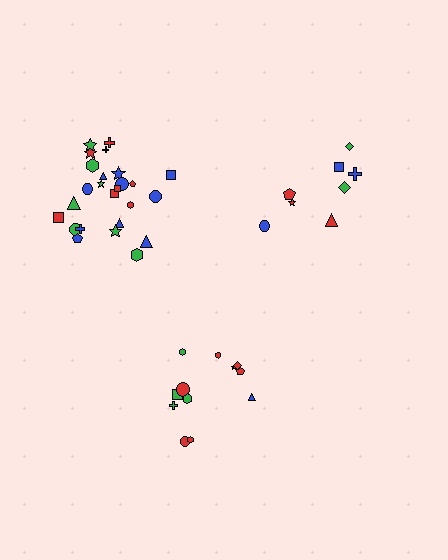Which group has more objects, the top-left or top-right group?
The top-left group.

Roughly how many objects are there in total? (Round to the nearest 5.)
Roughly 45 objects in total.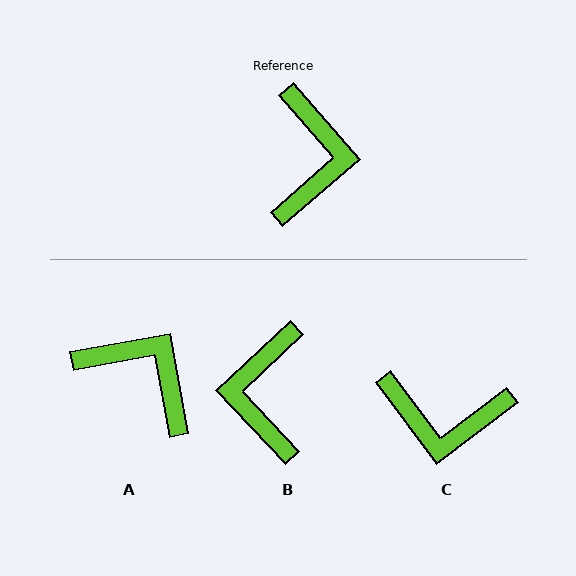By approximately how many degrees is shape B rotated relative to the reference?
Approximately 178 degrees clockwise.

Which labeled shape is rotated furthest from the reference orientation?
B, about 178 degrees away.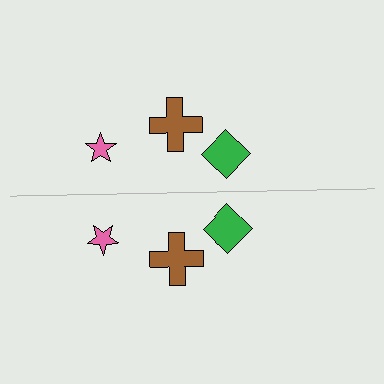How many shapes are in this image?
There are 6 shapes in this image.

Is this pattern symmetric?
Yes, this pattern has bilateral (reflection) symmetry.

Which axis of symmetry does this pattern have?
The pattern has a horizontal axis of symmetry running through the center of the image.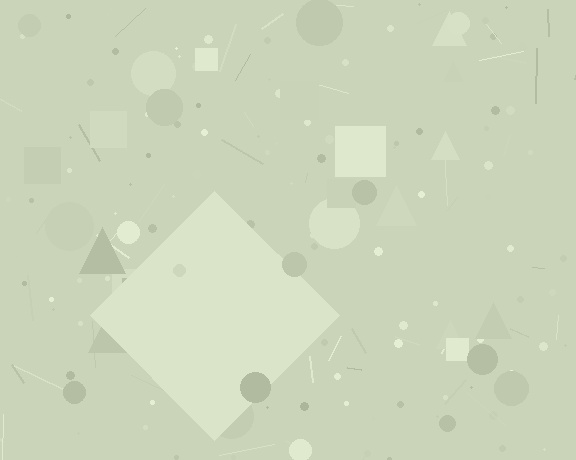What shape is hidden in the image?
A diamond is hidden in the image.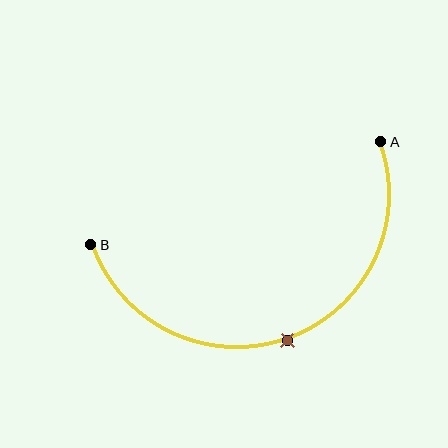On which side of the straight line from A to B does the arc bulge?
The arc bulges below the straight line connecting A and B.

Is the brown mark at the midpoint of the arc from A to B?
Yes. The brown mark lies on the arc at equal arc-length from both A and B — it is the arc midpoint.